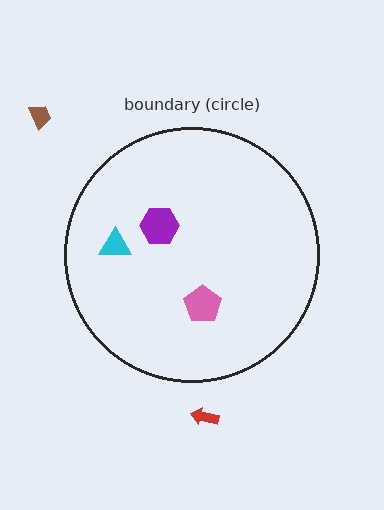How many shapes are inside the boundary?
3 inside, 2 outside.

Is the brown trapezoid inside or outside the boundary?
Outside.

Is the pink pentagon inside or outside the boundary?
Inside.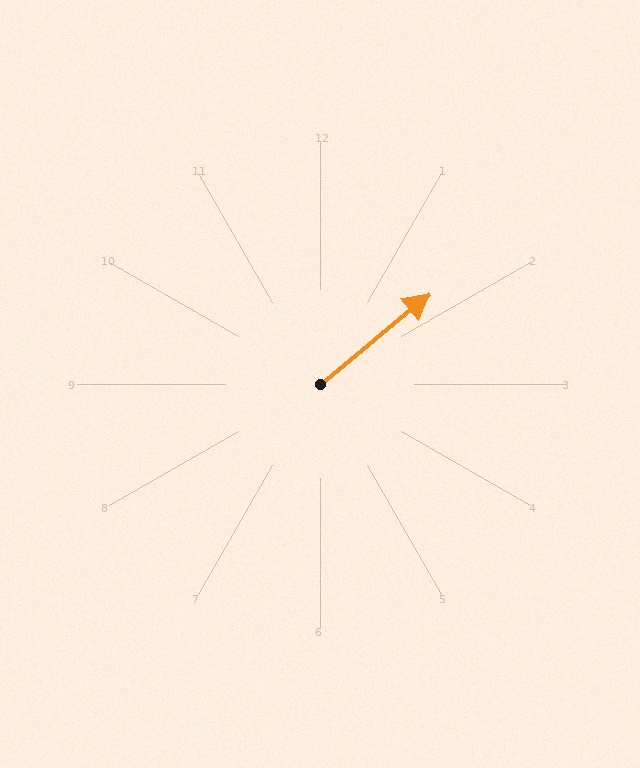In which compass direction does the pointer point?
Northeast.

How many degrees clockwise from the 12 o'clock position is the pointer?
Approximately 50 degrees.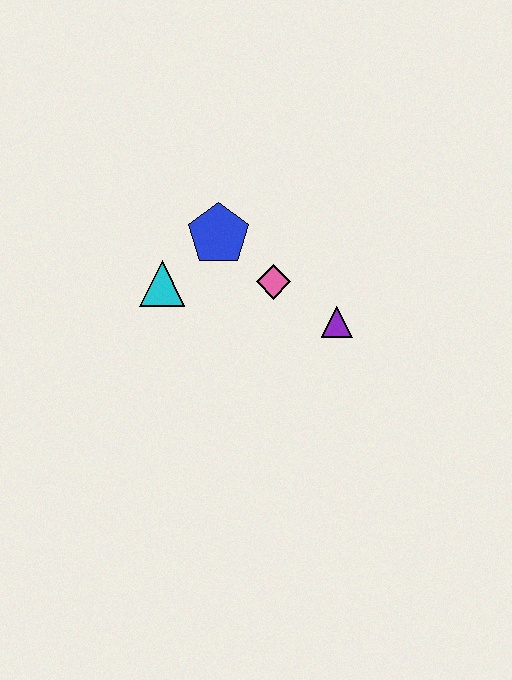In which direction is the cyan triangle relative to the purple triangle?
The cyan triangle is to the left of the purple triangle.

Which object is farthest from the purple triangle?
The cyan triangle is farthest from the purple triangle.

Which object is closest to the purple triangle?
The pink diamond is closest to the purple triangle.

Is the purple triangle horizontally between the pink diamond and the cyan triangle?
No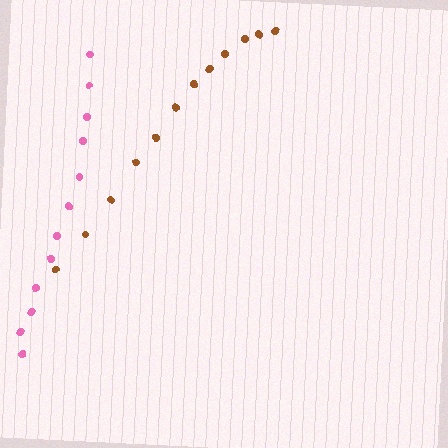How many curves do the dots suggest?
There are 2 distinct paths.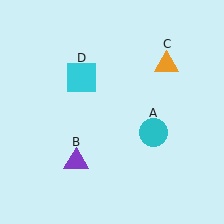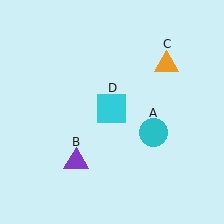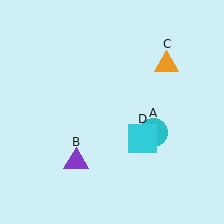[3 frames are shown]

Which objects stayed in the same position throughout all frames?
Cyan circle (object A) and purple triangle (object B) and orange triangle (object C) remained stationary.